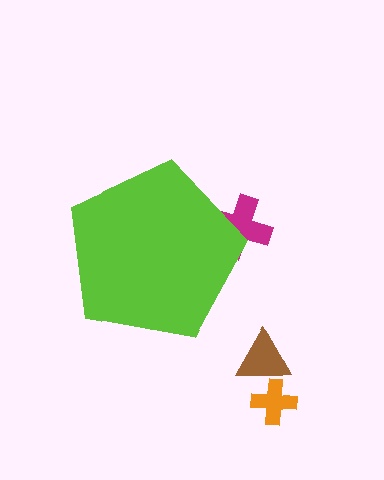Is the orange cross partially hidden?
No, the orange cross is fully visible.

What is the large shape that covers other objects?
A lime pentagon.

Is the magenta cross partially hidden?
Yes, the magenta cross is partially hidden behind the lime pentagon.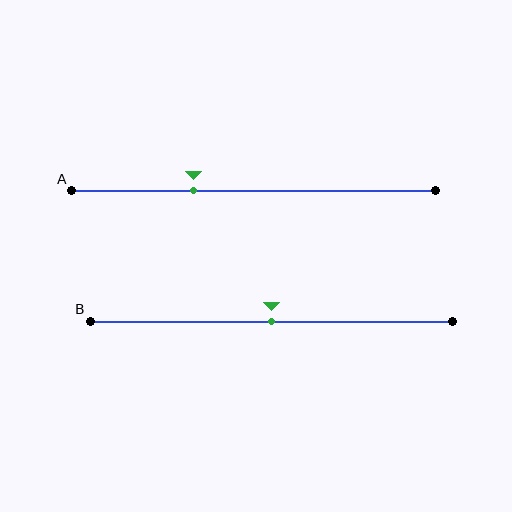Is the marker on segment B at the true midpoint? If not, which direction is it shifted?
Yes, the marker on segment B is at the true midpoint.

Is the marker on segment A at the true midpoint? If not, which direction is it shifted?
No, the marker on segment A is shifted to the left by about 17% of the segment length.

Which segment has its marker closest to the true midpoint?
Segment B has its marker closest to the true midpoint.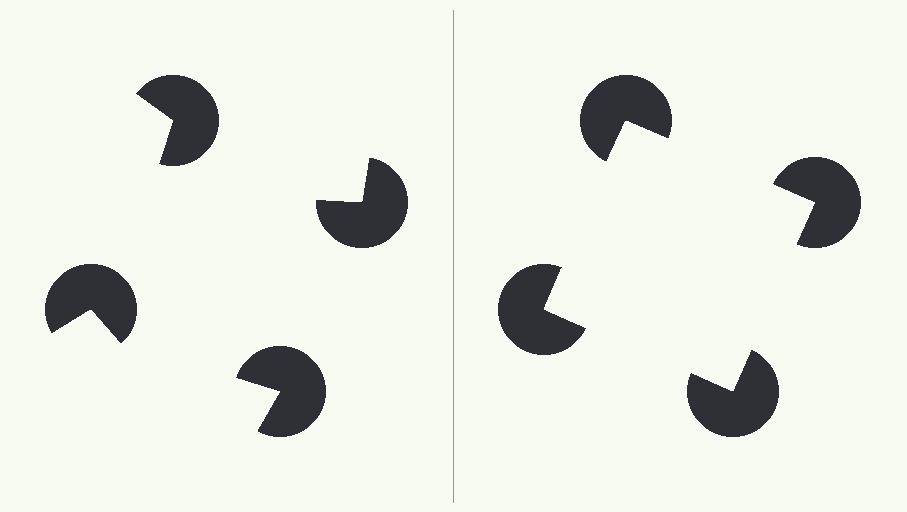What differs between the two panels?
The pac-man discs are positioned identically on both sides; only the wedge orientations differ. On the right they align to a square; on the left they are misaligned.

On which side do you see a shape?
An illusory square appears on the right side. On the left side the wedge cuts are rotated, so no coherent shape forms.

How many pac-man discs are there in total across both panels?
8 — 4 on each side.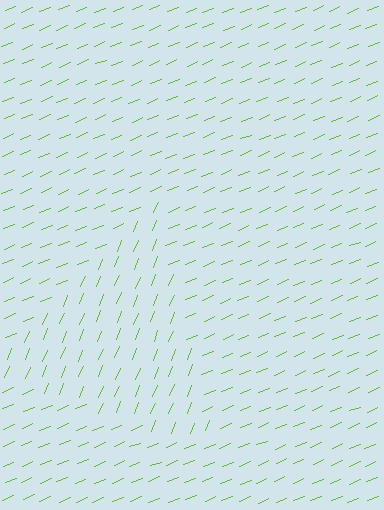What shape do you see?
I see a triangle.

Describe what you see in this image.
The image is filled with small lime line segments. A triangle region in the image has lines oriented differently from the surrounding lines, creating a visible texture boundary.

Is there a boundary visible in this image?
Yes, there is a texture boundary formed by a change in line orientation.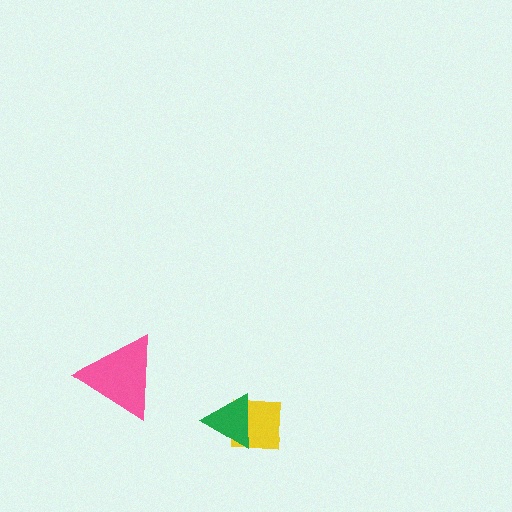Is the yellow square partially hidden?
Yes, it is partially covered by another shape.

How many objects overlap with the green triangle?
1 object overlaps with the green triangle.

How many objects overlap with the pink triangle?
0 objects overlap with the pink triangle.